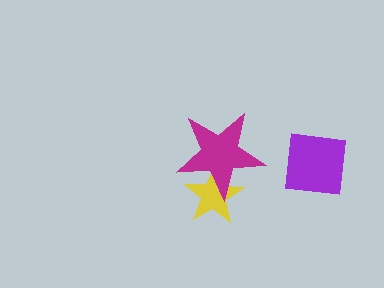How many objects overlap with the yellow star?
1 object overlaps with the yellow star.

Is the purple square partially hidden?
No, no other shape covers it.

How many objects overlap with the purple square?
0 objects overlap with the purple square.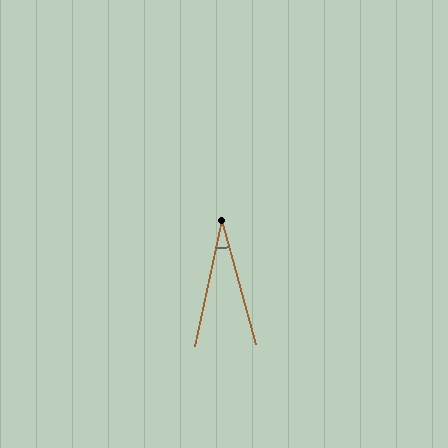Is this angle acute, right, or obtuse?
It is acute.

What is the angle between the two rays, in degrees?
Approximately 27 degrees.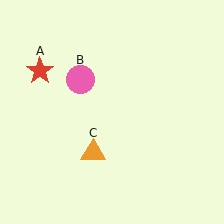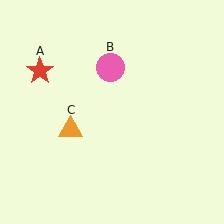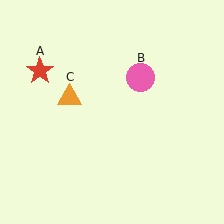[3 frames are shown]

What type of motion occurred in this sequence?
The pink circle (object B), orange triangle (object C) rotated clockwise around the center of the scene.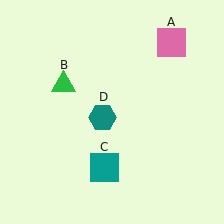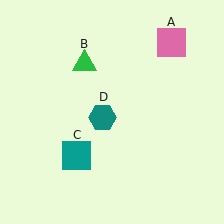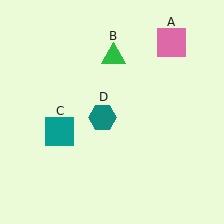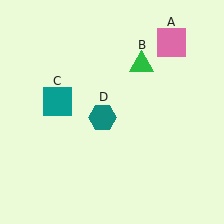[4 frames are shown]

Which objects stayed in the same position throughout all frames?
Pink square (object A) and teal hexagon (object D) remained stationary.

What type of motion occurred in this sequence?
The green triangle (object B), teal square (object C) rotated clockwise around the center of the scene.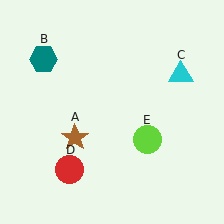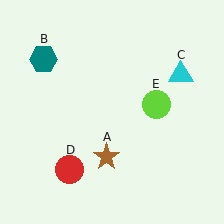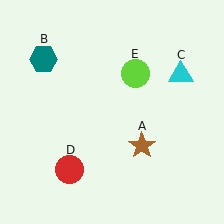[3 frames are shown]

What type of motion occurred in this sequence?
The brown star (object A), lime circle (object E) rotated counterclockwise around the center of the scene.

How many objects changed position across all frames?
2 objects changed position: brown star (object A), lime circle (object E).